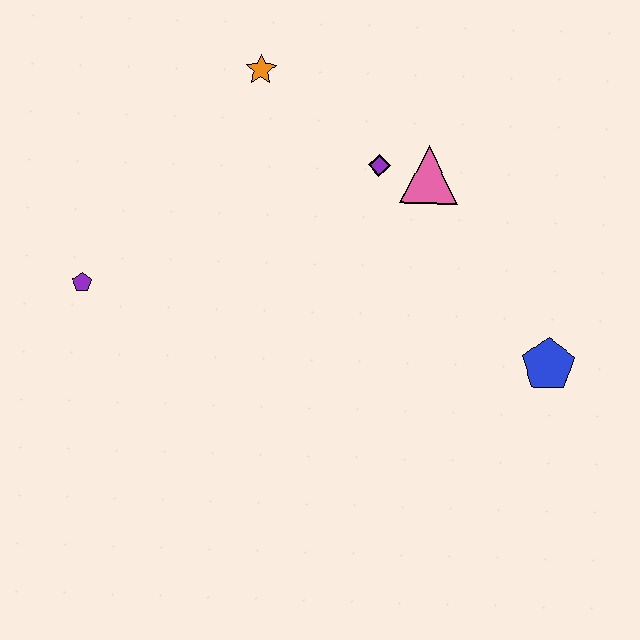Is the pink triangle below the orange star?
Yes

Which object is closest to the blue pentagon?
The pink triangle is closest to the blue pentagon.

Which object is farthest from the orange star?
The blue pentagon is farthest from the orange star.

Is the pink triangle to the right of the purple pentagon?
Yes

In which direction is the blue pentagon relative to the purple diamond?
The blue pentagon is below the purple diamond.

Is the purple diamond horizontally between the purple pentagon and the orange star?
No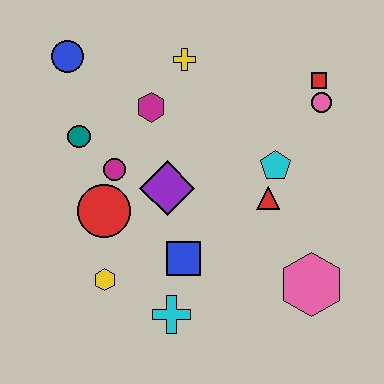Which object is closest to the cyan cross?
The blue square is closest to the cyan cross.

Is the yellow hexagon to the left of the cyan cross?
Yes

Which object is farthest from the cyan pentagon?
The blue circle is farthest from the cyan pentagon.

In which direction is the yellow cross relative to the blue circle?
The yellow cross is to the right of the blue circle.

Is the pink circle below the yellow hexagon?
No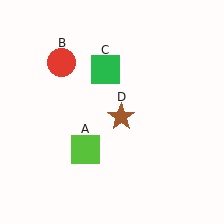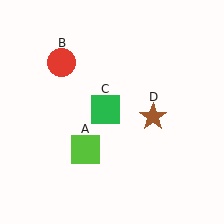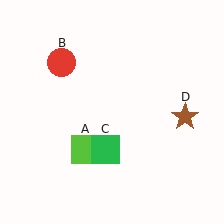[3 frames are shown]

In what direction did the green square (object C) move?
The green square (object C) moved down.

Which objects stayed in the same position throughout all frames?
Lime square (object A) and red circle (object B) remained stationary.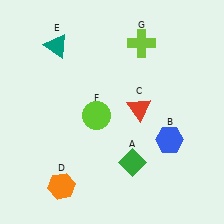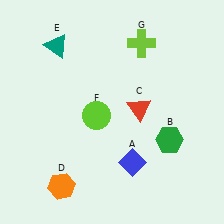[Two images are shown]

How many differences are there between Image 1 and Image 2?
There are 2 differences between the two images.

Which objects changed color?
A changed from green to blue. B changed from blue to green.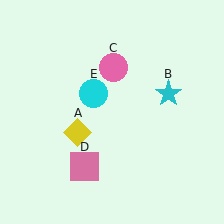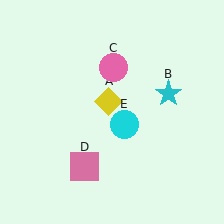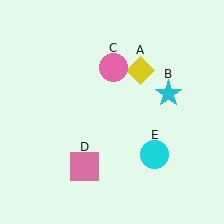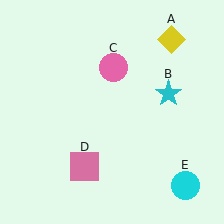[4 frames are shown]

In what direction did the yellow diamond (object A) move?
The yellow diamond (object A) moved up and to the right.